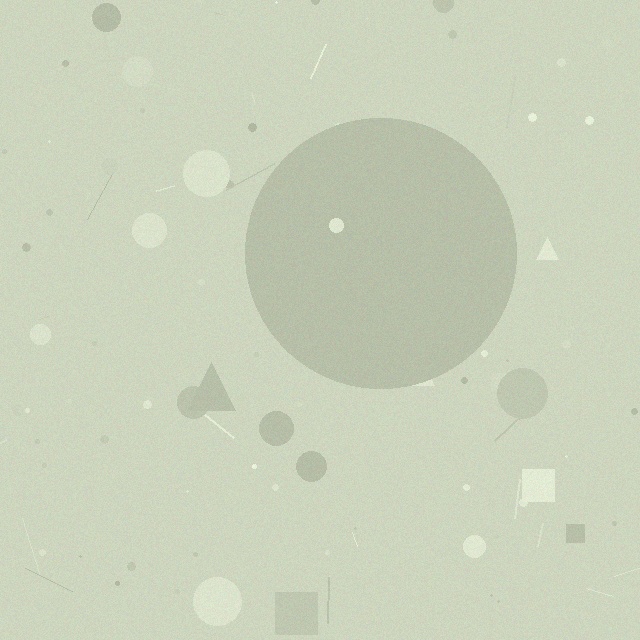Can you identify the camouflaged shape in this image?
The camouflaged shape is a circle.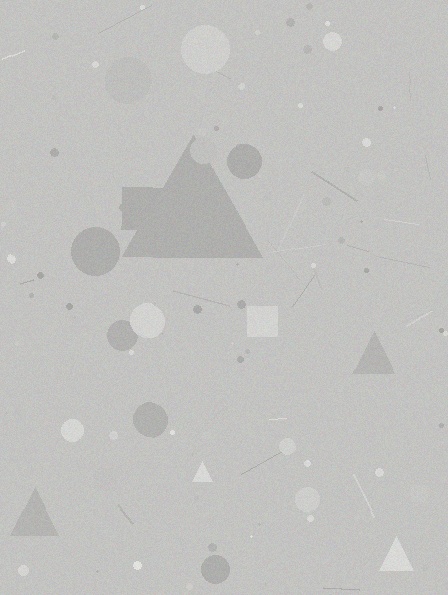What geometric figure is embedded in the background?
A triangle is embedded in the background.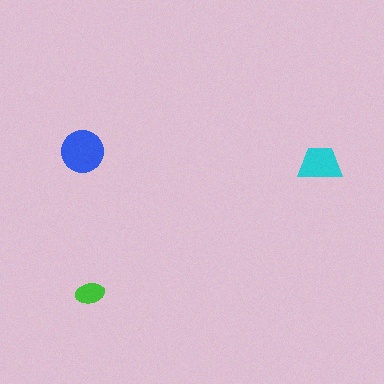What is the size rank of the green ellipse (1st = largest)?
3rd.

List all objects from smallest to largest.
The green ellipse, the cyan trapezoid, the blue circle.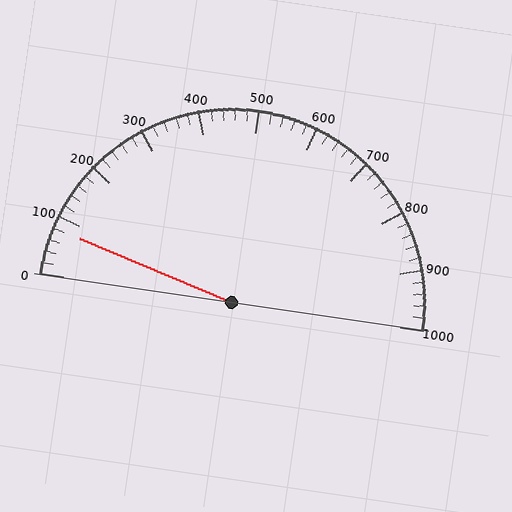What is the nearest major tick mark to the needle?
The nearest major tick mark is 100.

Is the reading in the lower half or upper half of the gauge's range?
The reading is in the lower half of the range (0 to 1000).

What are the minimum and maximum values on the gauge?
The gauge ranges from 0 to 1000.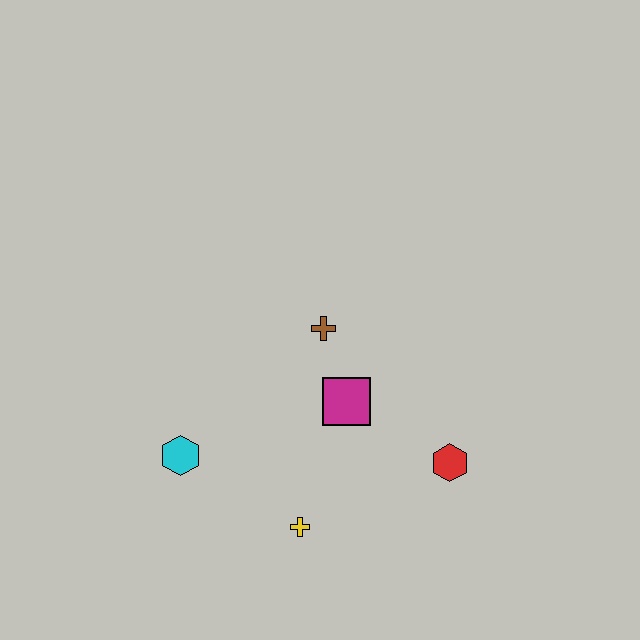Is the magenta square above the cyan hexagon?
Yes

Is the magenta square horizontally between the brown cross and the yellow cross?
No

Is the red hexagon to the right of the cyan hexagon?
Yes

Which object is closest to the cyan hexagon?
The yellow cross is closest to the cyan hexagon.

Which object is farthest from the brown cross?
The yellow cross is farthest from the brown cross.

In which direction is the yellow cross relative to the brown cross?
The yellow cross is below the brown cross.